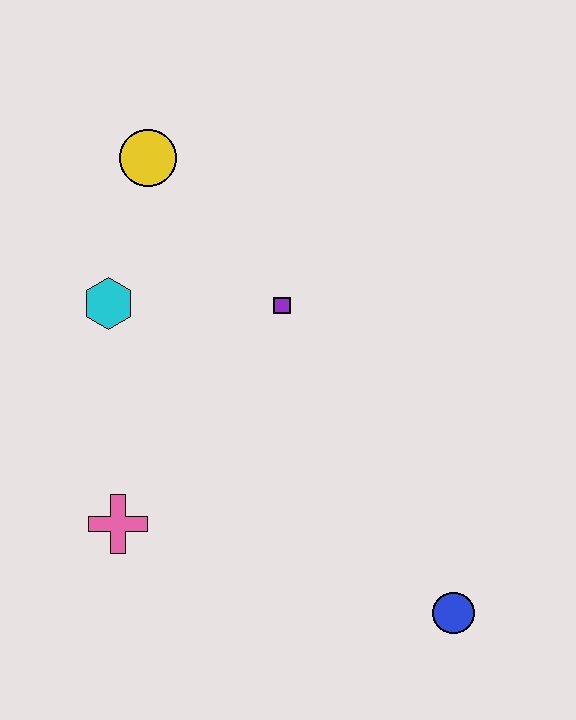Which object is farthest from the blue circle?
The yellow circle is farthest from the blue circle.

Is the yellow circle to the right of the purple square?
No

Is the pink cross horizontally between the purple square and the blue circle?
No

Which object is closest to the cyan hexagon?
The yellow circle is closest to the cyan hexagon.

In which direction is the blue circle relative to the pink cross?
The blue circle is to the right of the pink cross.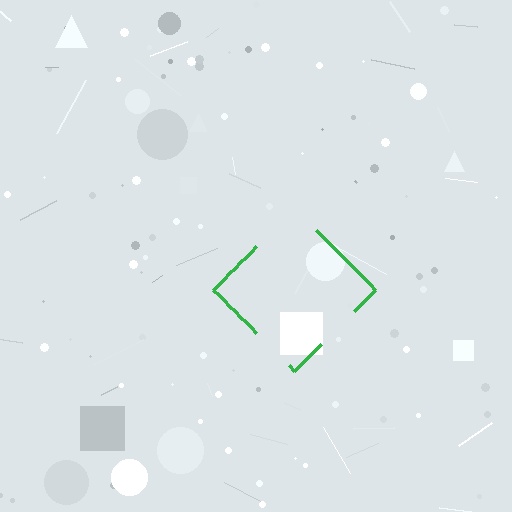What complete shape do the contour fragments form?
The contour fragments form a diamond.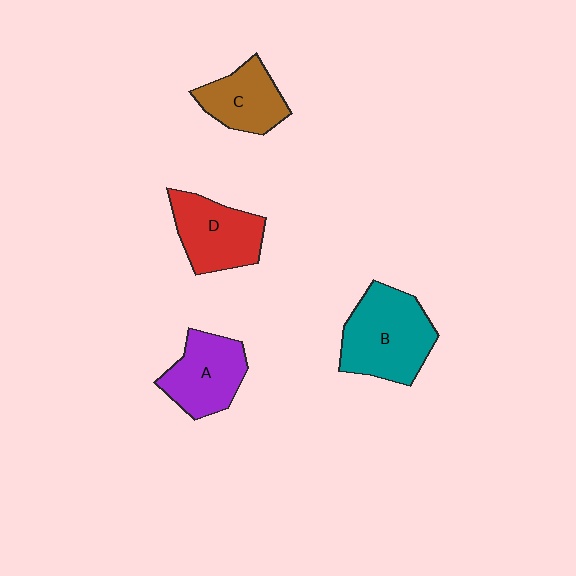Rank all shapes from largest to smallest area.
From largest to smallest: B (teal), D (red), A (purple), C (brown).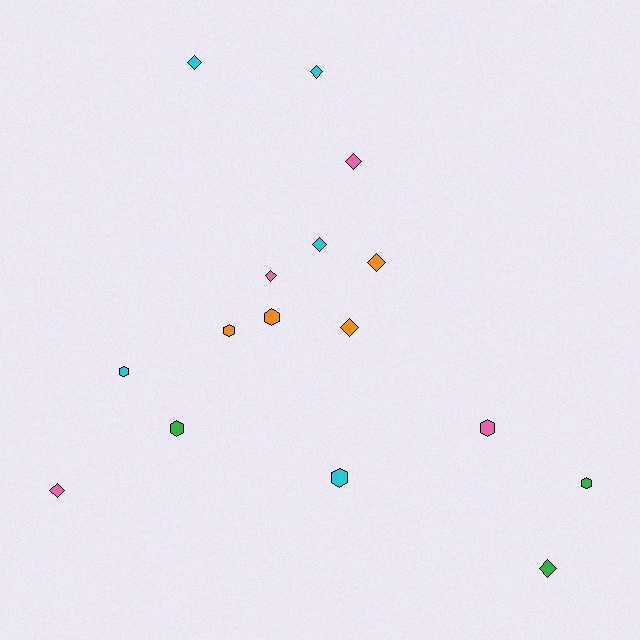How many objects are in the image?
There are 16 objects.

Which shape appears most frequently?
Diamond, with 9 objects.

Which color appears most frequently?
Cyan, with 5 objects.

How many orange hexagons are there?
There are 2 orange hexagons.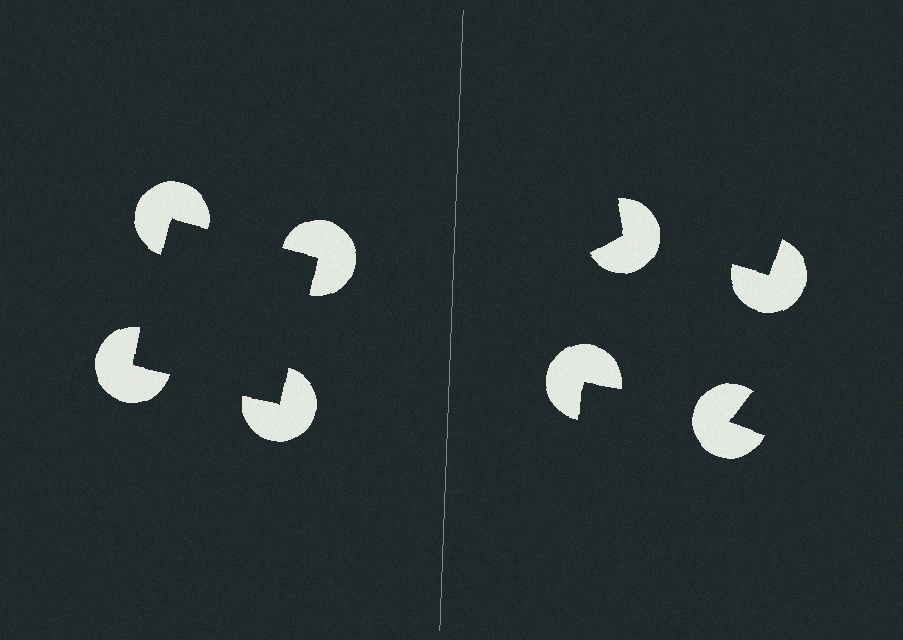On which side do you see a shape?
An illusory square appears on the left side. On the right side the wedge cuts are rotated, so no coherent shape forms.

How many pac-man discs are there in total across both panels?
8 — 4 on each side.